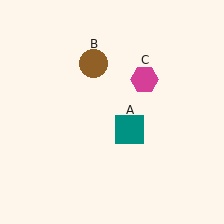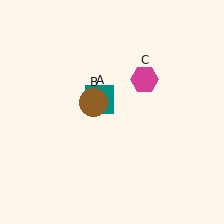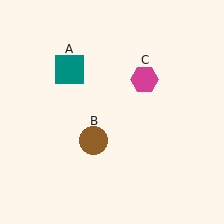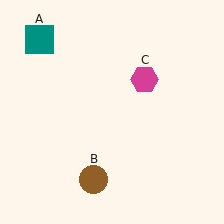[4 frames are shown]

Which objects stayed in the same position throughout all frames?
Magenta hexagon (object C) remained stationary.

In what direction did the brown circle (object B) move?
The brown circle (object B) moved down.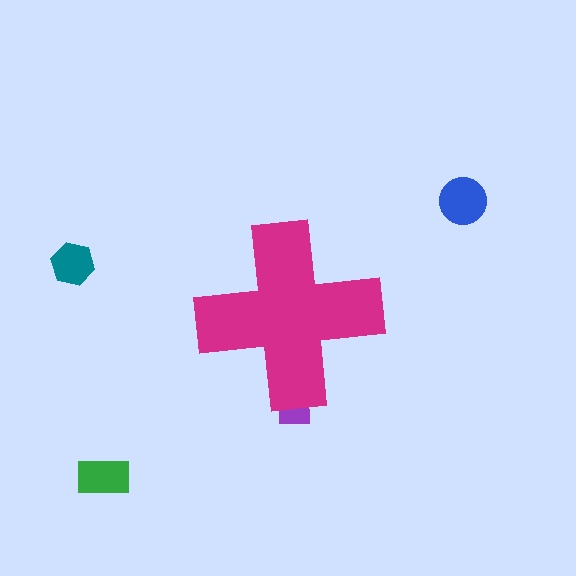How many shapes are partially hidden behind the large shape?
1 shape is partially hidden.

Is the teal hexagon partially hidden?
No, the teal hexagon is fully visible.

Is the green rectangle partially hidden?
No, the green rectangle is fully visible.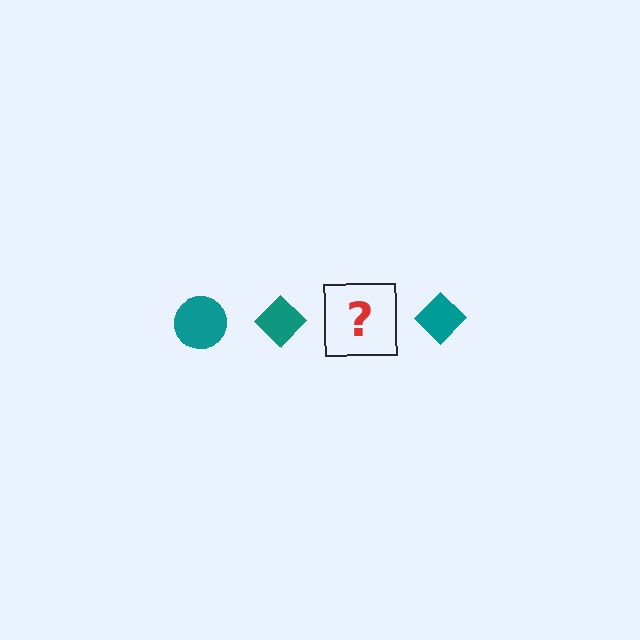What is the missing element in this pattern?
The missing element is a teal circle.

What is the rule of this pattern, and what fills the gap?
The rule is that the pattern cycles through circle, diamond shapes in teal. The gap should be filled with a teal circle.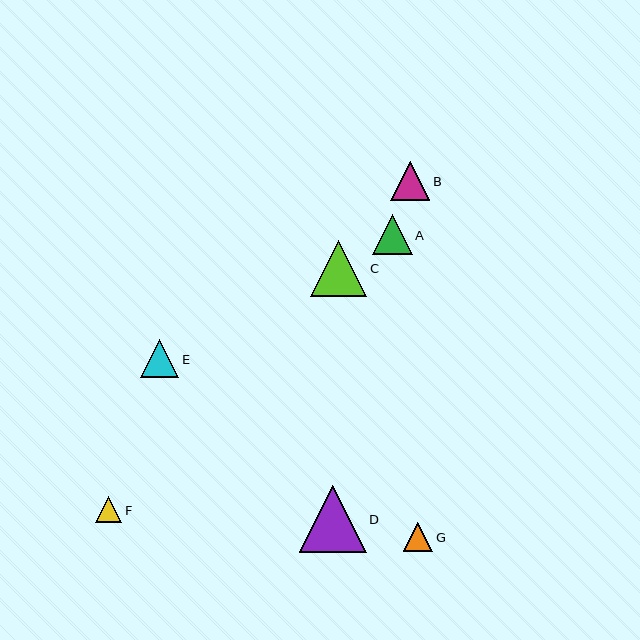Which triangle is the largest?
Triangle D is the largest with a size of approximately 67 pixels.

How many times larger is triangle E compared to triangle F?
Triangle E is approximately 1.5 times the size of triangle F.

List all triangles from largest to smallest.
From largest to smallest: D, C, A, B, E, G, F.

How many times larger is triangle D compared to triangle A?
Triangle D is approximately 1.7 times the size of triangle A.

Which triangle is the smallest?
Triangle F is the smallest with a size of approximately 26 pixels.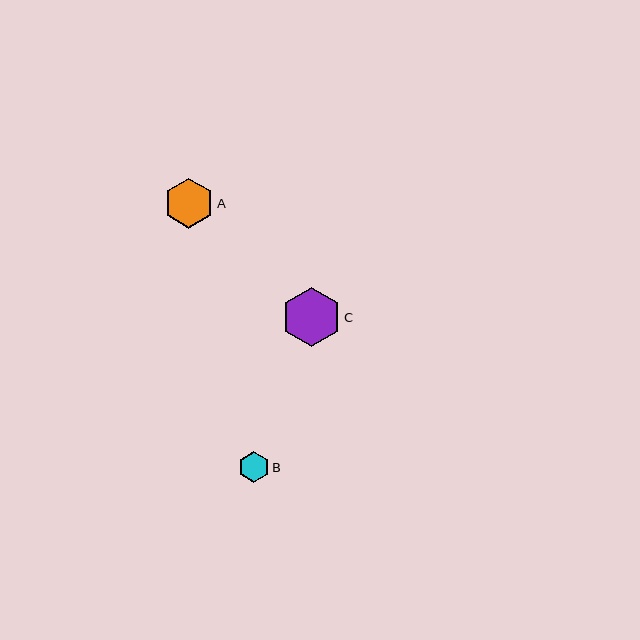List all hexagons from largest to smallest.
From largest to smallest: C, A, B.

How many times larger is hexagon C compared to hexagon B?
Hexagon C is approximately 1.9 times the size of hexagon B.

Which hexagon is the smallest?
Hexagon B is the smallest with a size of approximately 31 pixels.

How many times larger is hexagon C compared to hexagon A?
Hexagon C is approximately 1.2 times the size of hexagon A.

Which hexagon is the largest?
Hexagon C is the largest with a size of approximately 59 pixels.